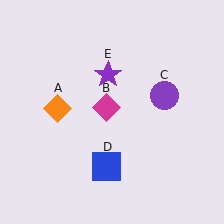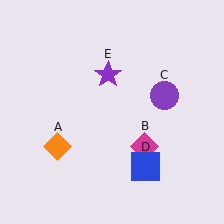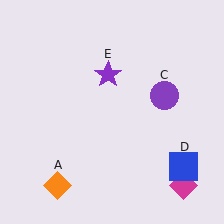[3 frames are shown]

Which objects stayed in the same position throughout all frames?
Purple circle (object C) and purple star (object E) remained stationary.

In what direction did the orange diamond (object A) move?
The orange diamond (object A) moved down.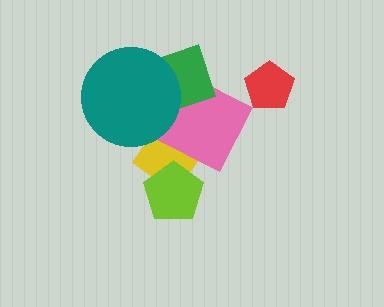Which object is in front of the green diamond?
The teal circle is in front of the green diamond.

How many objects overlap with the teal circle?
2 objects overlap with the teal circle.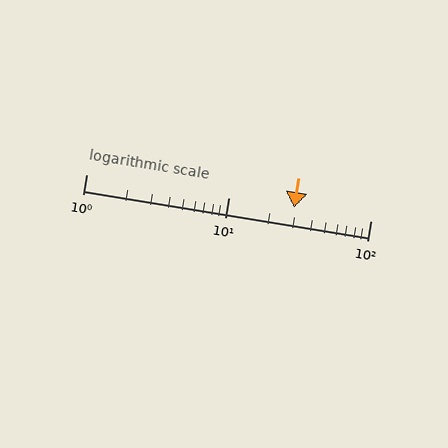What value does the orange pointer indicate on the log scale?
The pointer indicates approximately 29.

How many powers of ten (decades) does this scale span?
The scale spans 2 decades, from 1 to 100.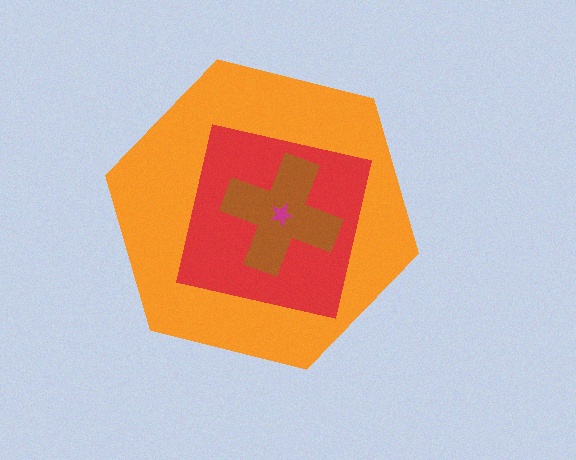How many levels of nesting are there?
4.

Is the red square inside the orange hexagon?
Yes.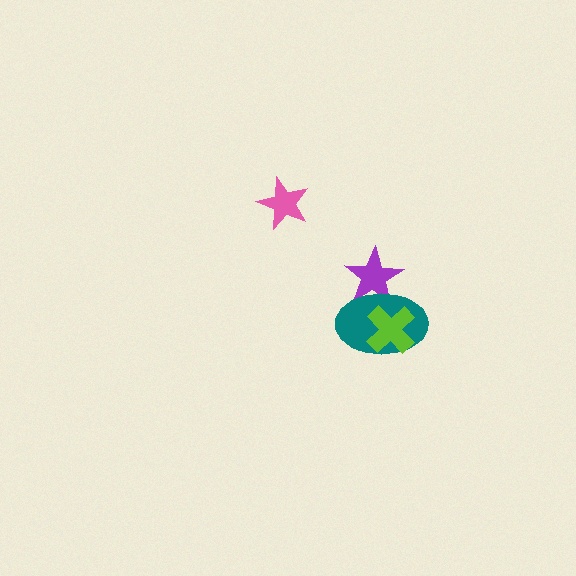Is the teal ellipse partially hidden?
Yes, it is partially covered by another shape.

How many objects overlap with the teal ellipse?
2 objects overlap with the teal ellipse.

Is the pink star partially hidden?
No, no other shape covers it.